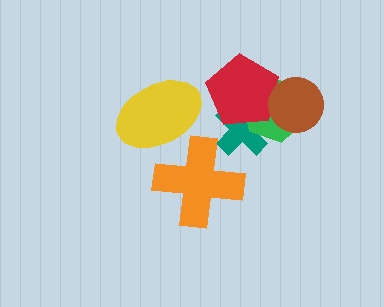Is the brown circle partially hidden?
No, no other shape covers it.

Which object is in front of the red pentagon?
The brown circle is in front of the red pentagon.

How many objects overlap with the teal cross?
2 objects overlap with the teal cross.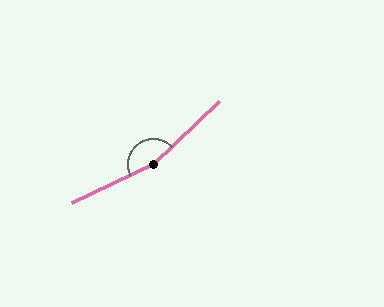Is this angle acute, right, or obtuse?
It is obtuse.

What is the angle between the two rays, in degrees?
Approximately 162 degrees.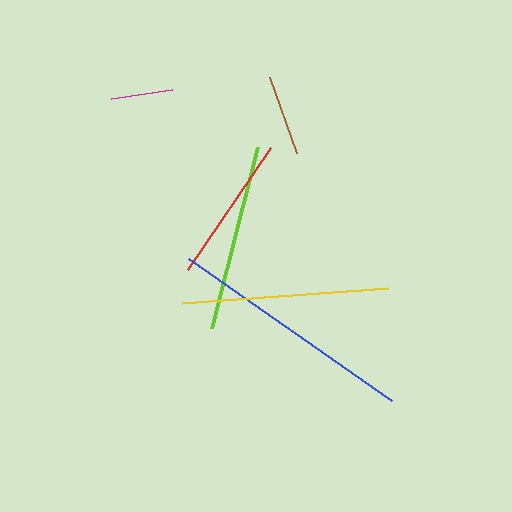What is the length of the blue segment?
The blue segment is approximately 248 pixels long.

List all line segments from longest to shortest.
From longest to shortest: blue, yellow, lime, red, brown, magenta.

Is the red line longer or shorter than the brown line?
The red line is longer than the brown line.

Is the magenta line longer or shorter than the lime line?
The lime line is longer than the magenta line.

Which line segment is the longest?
The blue line is the longest at approximately 248 pixels.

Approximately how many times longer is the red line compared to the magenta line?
The red line is approximately 2.4 times the length of the magenta line.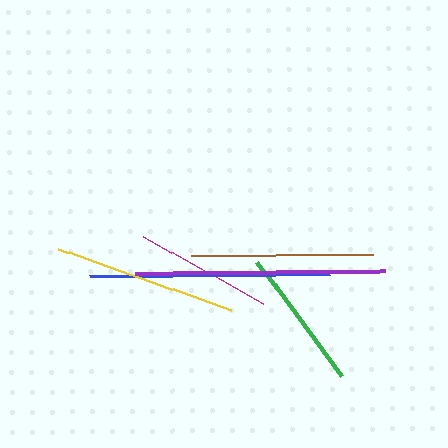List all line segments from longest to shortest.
From longest to shortest: purple, blue, yellow, brown, green, magenta.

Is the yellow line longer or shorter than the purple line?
The purple line is longer than the yellow line.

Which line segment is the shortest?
The magenta line is the shortest at approximately 137 pixels.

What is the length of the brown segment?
The brown segment is approximately 182 pixels long.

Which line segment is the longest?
The purple line is the longest at approximately 250 pixels.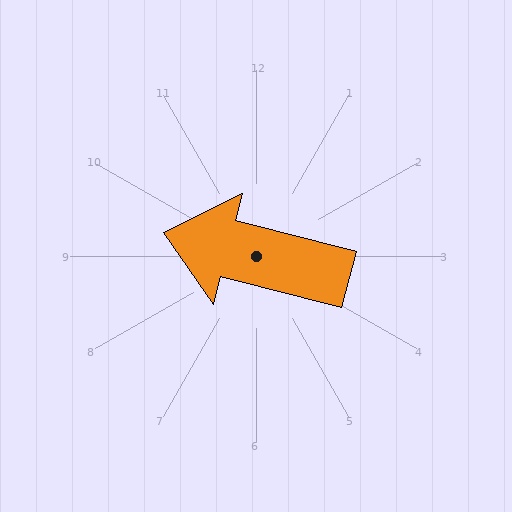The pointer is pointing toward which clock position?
Roughly 9 o'clock.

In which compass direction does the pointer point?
West.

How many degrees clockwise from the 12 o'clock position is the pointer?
Approximately 284 degrees.